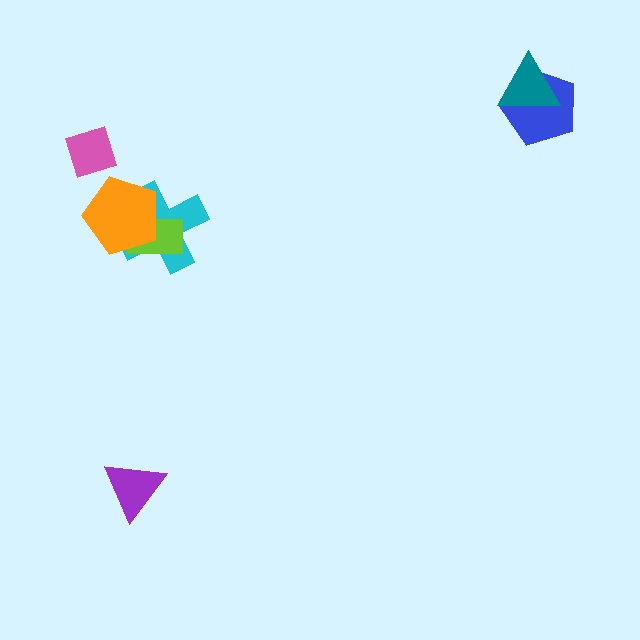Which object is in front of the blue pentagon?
The teal triangle is in front of the blue pentagon.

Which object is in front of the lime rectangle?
The orange pentagon is in front of the lime rectangle.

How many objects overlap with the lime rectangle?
2 objects overlap with the lime rectangle.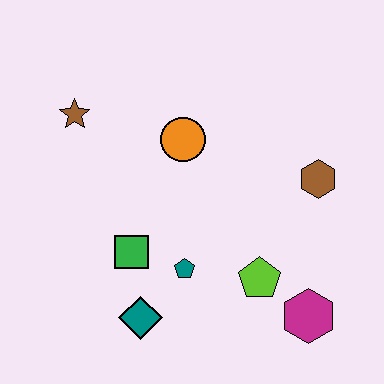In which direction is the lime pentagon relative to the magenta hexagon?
The lime pentagon is to the left of the magenta hexagon.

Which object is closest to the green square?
The teal pentagon is closest to the green square.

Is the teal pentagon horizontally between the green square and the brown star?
No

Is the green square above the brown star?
No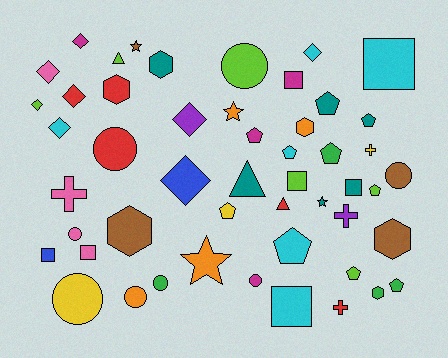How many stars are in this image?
There are 4 stars.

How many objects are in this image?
There are 50 objects.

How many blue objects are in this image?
There are 2 blue objects.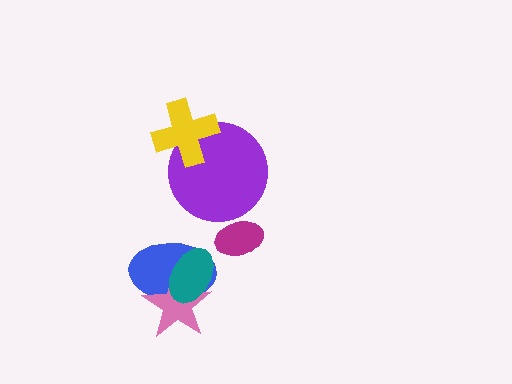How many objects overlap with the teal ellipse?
2 objects overlap with the teal ellipse.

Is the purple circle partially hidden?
Yes, it is partially covered by another shape.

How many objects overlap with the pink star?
2 objects overlap with the pink star.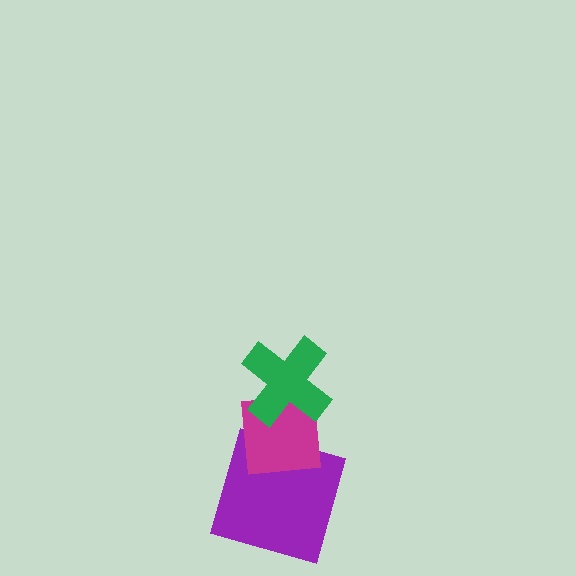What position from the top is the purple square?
The purple square is 3rd from the top.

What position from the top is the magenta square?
The magenta square is 2nd from the top.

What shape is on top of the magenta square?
The green cross is on top of the magenta square.